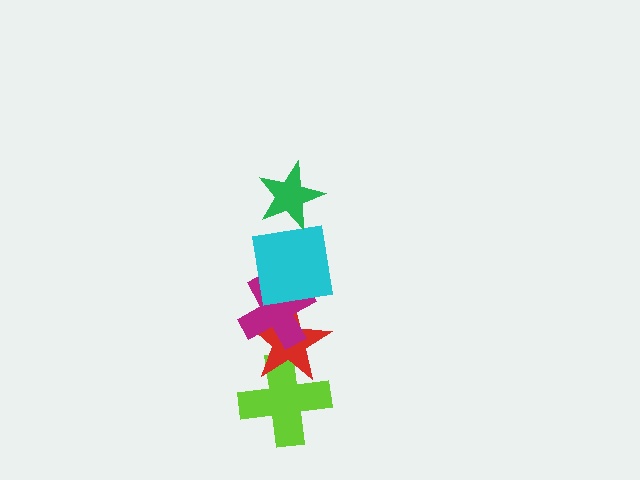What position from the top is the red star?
The red star is 4th from the top.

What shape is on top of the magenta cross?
The cyan square is on top of the magenta cross.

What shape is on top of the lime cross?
The red star is on top of the lime cross.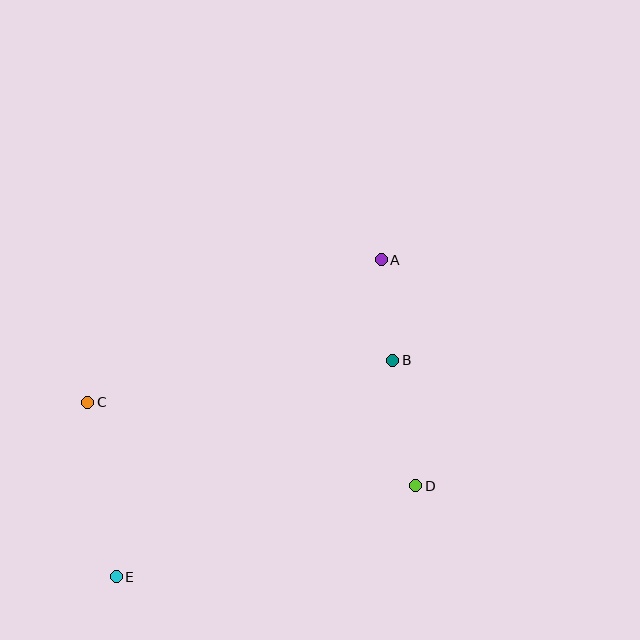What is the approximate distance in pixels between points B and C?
The distance between B and C is approximately 308 pixels.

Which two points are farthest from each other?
Points A and E are farthest from each other.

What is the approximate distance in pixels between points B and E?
The distance between B and E is approximately 351 pixels.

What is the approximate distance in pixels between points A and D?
The distance between A and D is approximately 229 pixels.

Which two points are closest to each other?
Points A and B are closest to each other.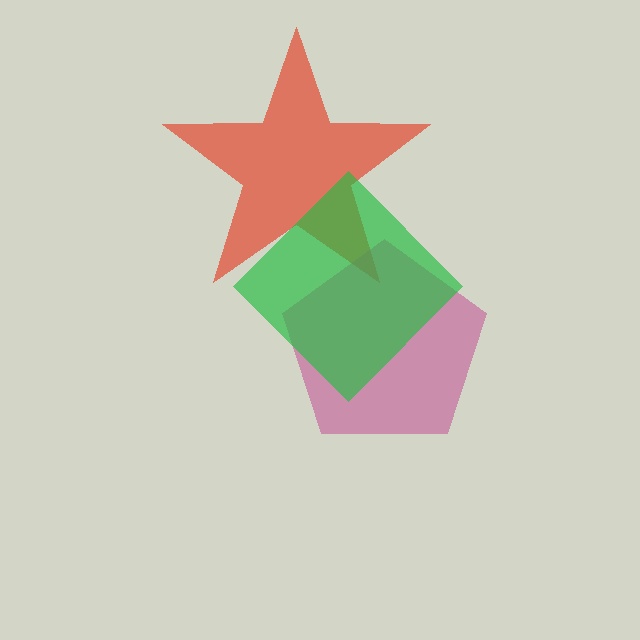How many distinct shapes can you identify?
There are 3 distinct shapes: a red star, a magenta pentagon, a green diamond.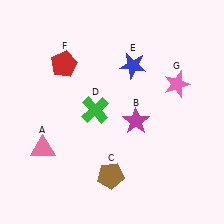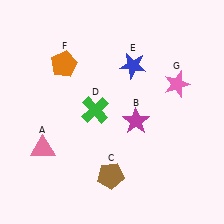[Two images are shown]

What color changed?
The pentagon (F) changed from red in Image 1 to orange in Image 2.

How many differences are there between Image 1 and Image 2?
There is 1 difference between the two images.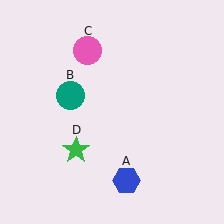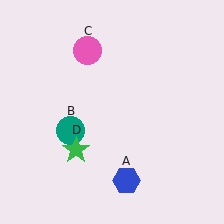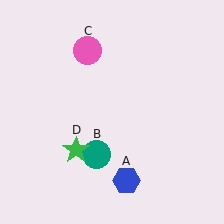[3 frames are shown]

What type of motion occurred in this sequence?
The teal circle (object B) rotated counterclockwise around the center of the scene.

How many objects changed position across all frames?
1 object changed position: teal circle (object B).